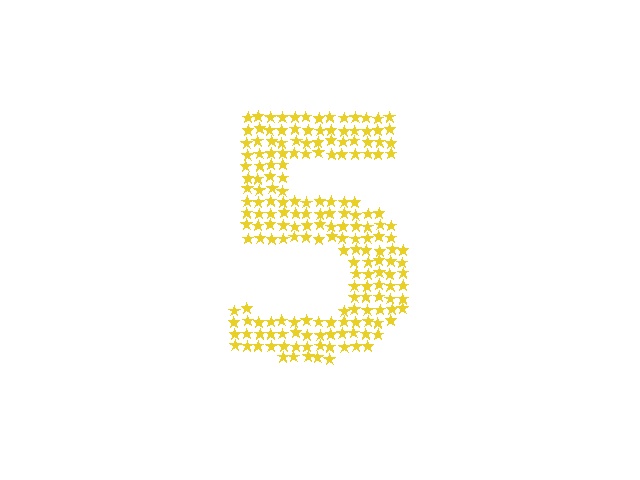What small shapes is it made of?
It is made of small stars.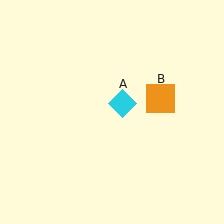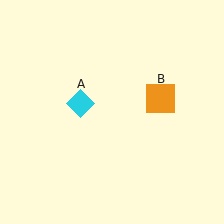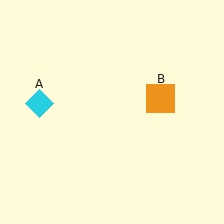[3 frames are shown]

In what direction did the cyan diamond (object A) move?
The cyan diamond (object A) moved left.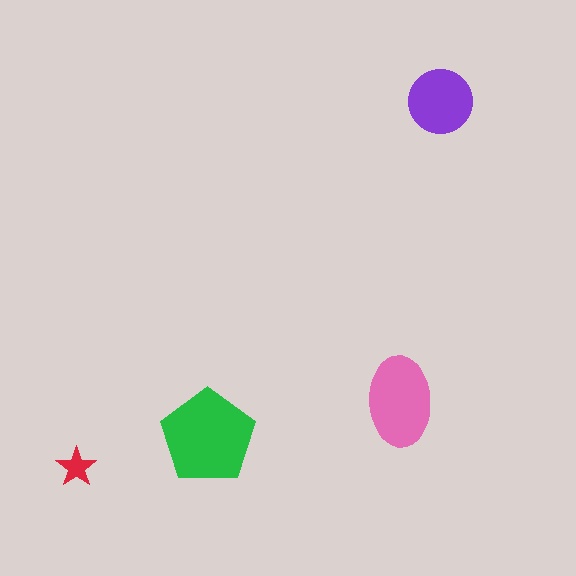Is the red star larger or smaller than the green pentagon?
Smaller.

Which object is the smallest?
The red star.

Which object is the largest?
The green pentagon.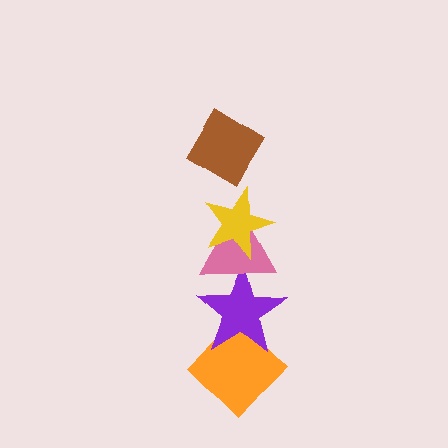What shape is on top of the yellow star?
The brown diamond is on top of the yellow star.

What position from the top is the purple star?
The purple star is 4th from the top.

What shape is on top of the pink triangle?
The yellow star is on top of the pink triangle.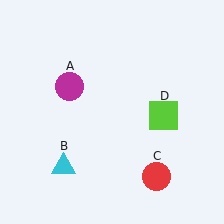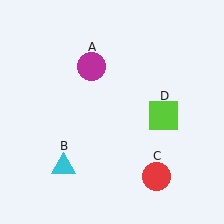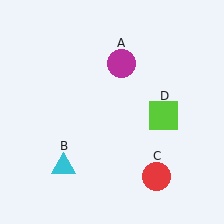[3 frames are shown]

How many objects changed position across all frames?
1 object changed position: magenta circle (object A).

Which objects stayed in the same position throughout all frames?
Cyan triangle (object B) and red circle (object C) and lime square (object D) remained stationary.